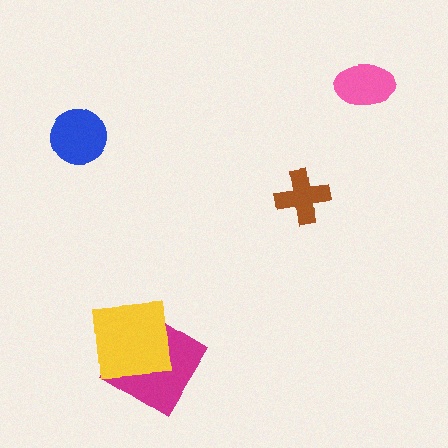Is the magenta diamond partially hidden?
Yes, it is partially covered by another shape.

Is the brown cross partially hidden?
No, no other shape covers it.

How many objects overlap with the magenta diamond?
1 object overlaps with the magenta diamond.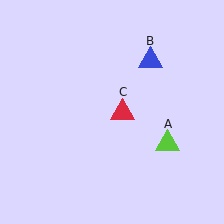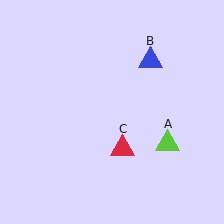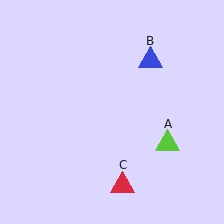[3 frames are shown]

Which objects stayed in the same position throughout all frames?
Lime triangle (object A) and blue triangle (object B) remained stationary.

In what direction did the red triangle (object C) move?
The red triangle (object C) moved down.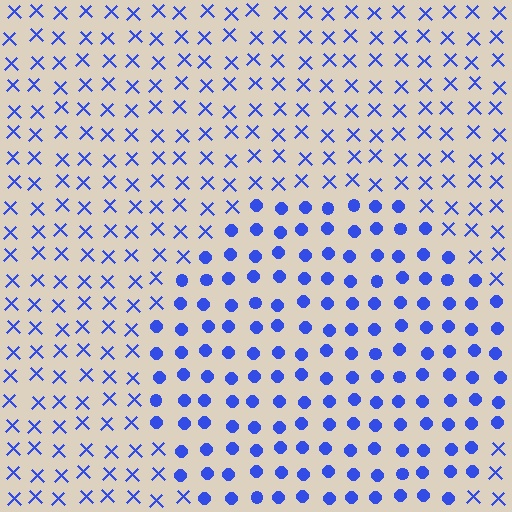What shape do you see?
I see a circle.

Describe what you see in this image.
The image is filled with small blue elements arranged in a uniform grid. A circle-shaped region contains circles, while the surrounding area contains X marks. The boundary is defined purely by the change in element shape.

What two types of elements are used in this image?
The image uses circles inside the circle region and X marks outside it.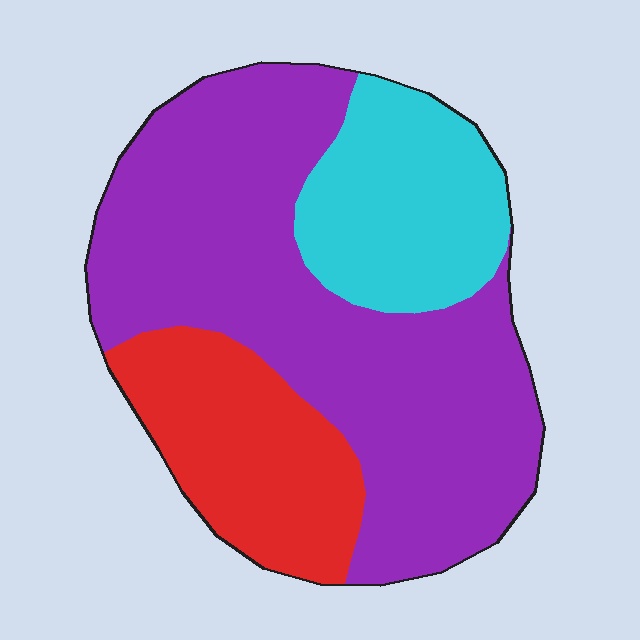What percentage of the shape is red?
Red covers around 20% of the shape.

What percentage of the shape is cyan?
Cyan takes up between a sixth and a third of the shape.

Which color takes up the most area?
Purple, at roughly 60%.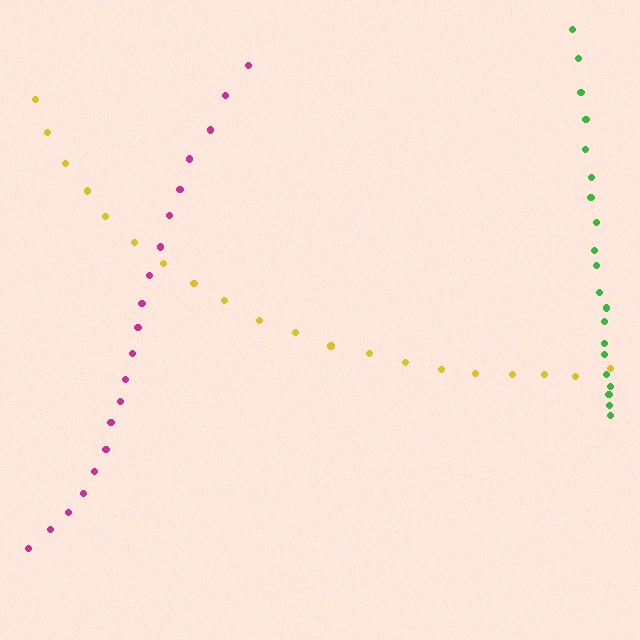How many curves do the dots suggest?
There are 3 distinct paths.